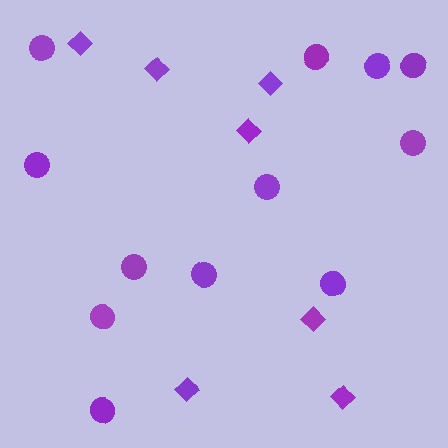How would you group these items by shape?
There are 2 groups: one group of diamonds (7) and one group of circles (12).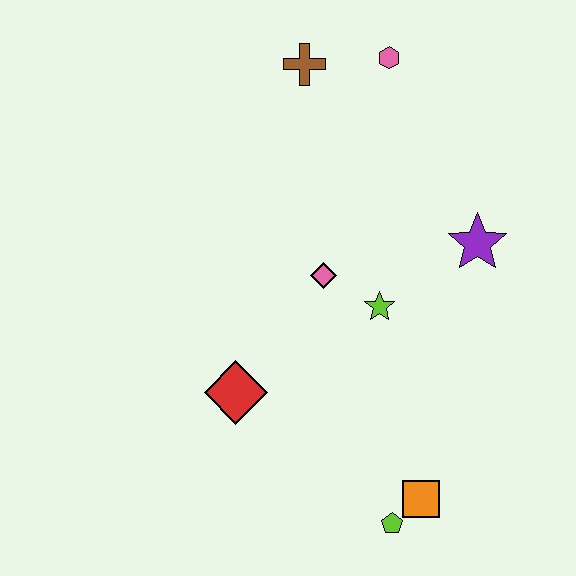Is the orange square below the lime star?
Yes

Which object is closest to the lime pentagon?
The orange square is closest to the lime pentagon.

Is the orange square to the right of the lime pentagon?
Yes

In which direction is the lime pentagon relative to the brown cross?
The lime pentagon is below the brown cross.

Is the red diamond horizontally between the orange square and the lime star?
No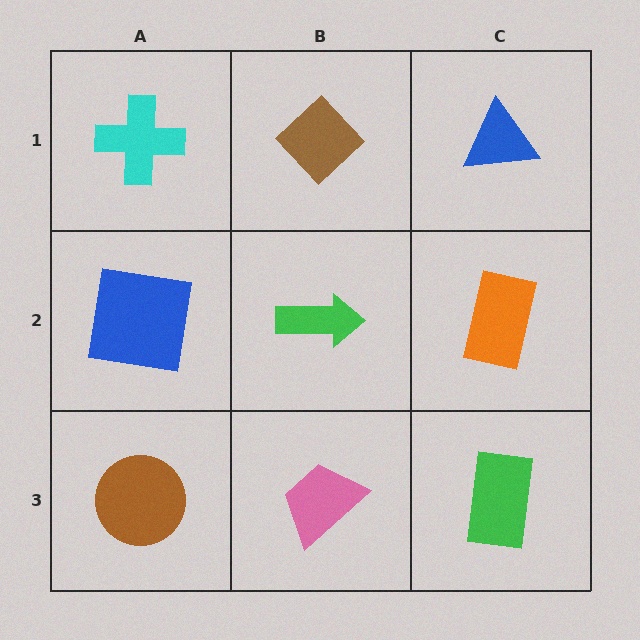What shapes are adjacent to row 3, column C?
An orange rectangle (row 2, column C), a pink trapezoid (row 3, column B).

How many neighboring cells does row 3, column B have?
3.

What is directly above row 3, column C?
An orange rectangle.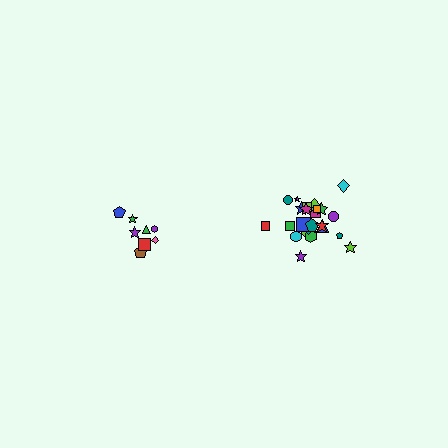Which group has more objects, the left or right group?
The right group.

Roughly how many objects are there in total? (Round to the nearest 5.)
Roughly 35 objects in total.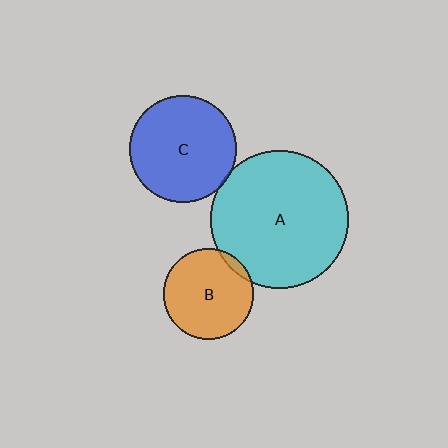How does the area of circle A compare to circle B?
Approximately 2.3 times.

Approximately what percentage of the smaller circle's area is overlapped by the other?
Approximately 5%.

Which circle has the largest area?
Circle A (cyan).